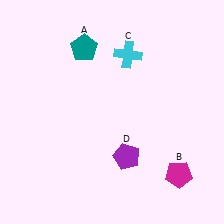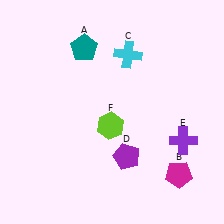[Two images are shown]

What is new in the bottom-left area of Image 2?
A lime hexagon (F) was added in the bottom-left area of Image 2.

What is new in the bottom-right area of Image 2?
A purple cross (E) was added in the bottom-right area of Image 2.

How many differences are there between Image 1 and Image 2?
There are 2 differences between the two images.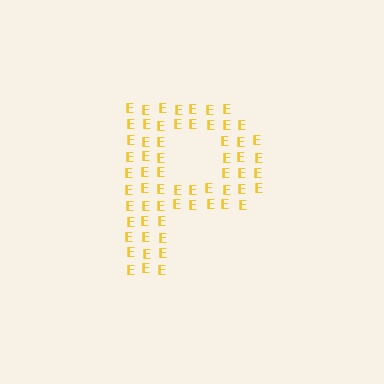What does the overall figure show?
The overall figure shows the letter P.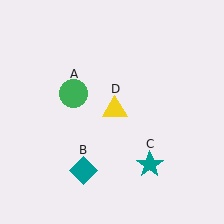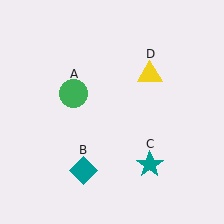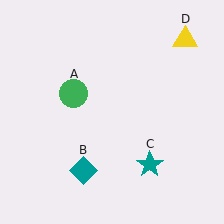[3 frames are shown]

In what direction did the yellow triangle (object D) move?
The yellow triangle (object D) moved up and to the right.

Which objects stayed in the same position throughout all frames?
Green circle (object A) and teal diamond (object B) and teal star (object C) remained stationary.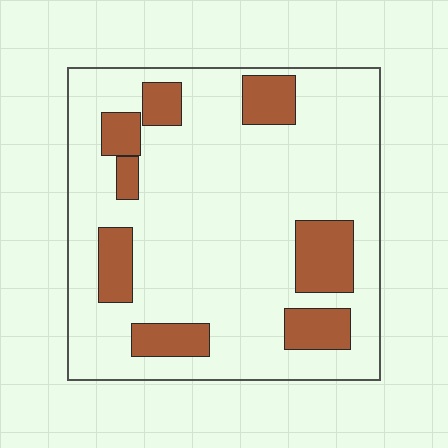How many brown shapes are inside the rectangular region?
8.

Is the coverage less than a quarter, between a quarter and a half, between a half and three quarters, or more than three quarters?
Less than a quarter.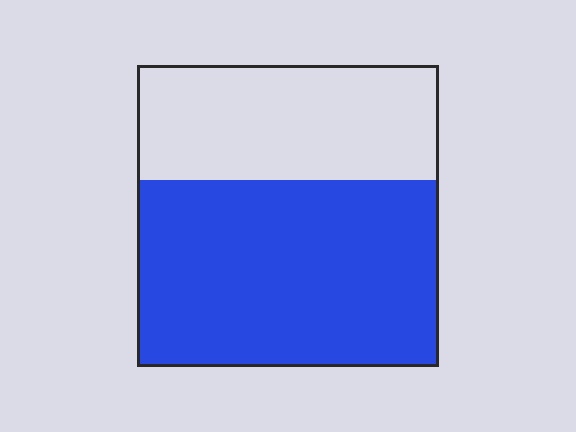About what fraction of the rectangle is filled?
About five eighths (5/8).